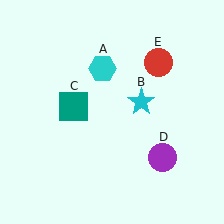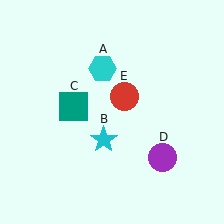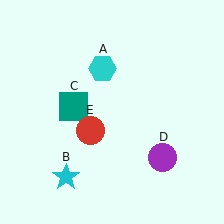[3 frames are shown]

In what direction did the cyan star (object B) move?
The cyan star (object B) moved down and to the left.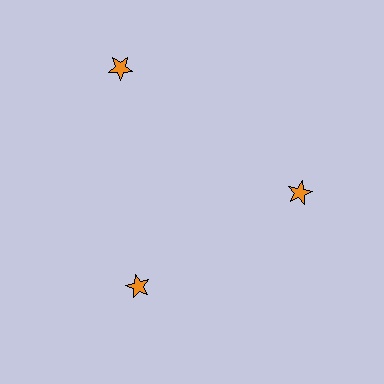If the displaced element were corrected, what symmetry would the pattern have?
It would have 3-fold rotational symmetry — the pattern would map onto itself every 120 degrees.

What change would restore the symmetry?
The symmetry would be restored by moving it inward, back onto the ring so that all 3 stars sit at equal angles and equal distance from the center.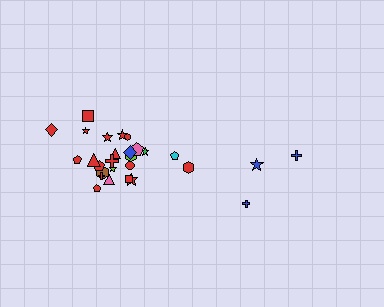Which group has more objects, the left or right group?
The left group.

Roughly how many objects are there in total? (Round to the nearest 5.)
Roughly 30 objects in total.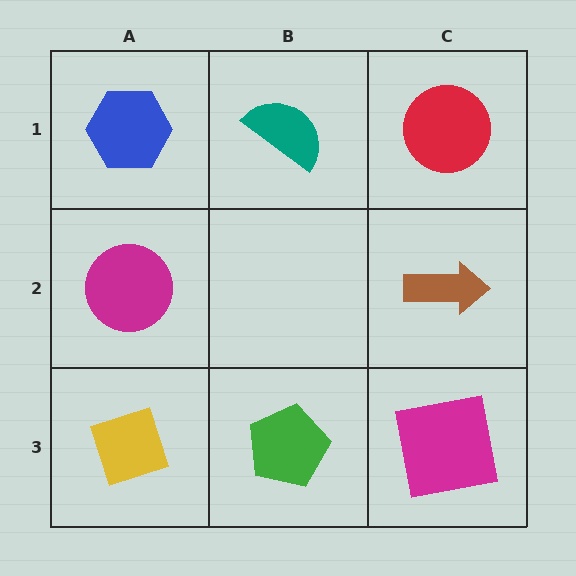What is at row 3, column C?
A magenta square.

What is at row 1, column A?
A blue hexagon.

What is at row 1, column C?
A red circle.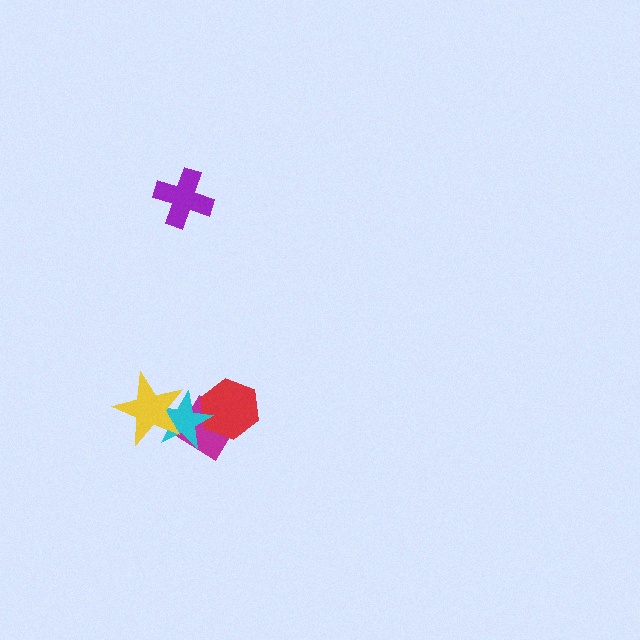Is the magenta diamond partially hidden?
Yes, it is partially covered by another shape.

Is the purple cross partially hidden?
No, no other shape covers it.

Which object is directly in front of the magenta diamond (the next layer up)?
The red hexagon is directly in front of the magenta diamond.